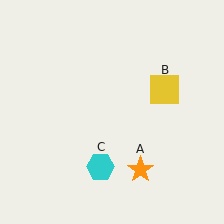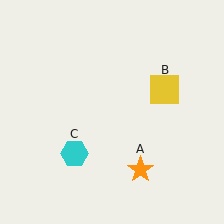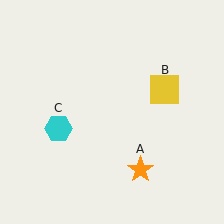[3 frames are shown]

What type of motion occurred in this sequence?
The cyan hexagon (object C) rotated clockwise around the center of the scene.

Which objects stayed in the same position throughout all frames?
Orange star (object A) and yellow square (object B) remained stationary.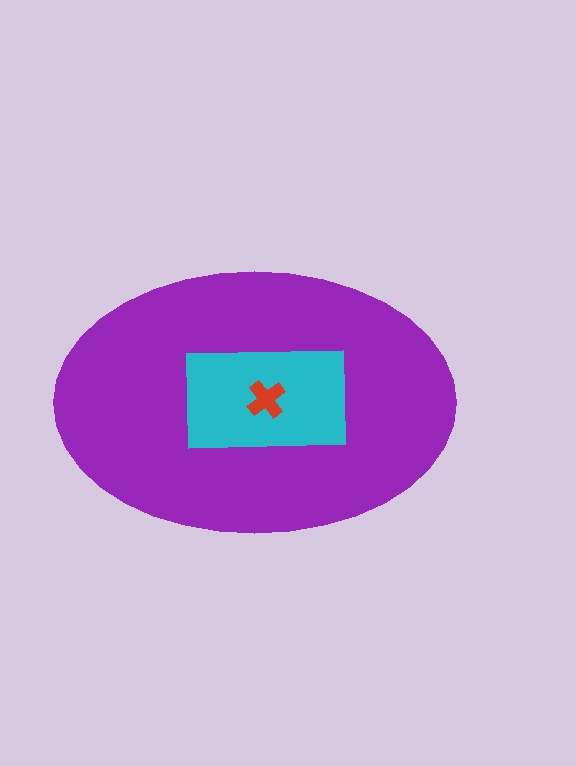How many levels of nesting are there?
3.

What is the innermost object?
The red cross.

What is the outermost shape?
The purple ellipse.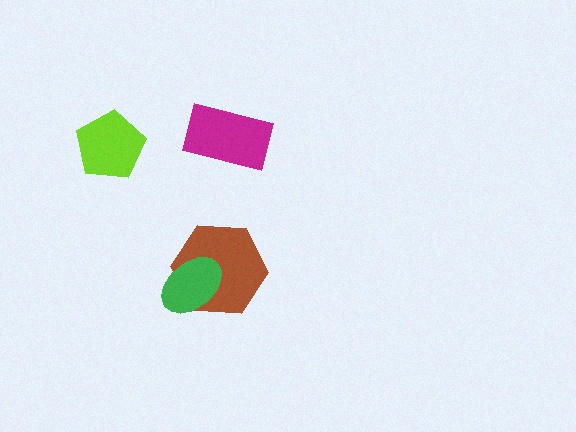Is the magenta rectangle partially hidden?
No, no other shape covers it.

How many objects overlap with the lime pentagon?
0 objects overlap with the lime pentagon.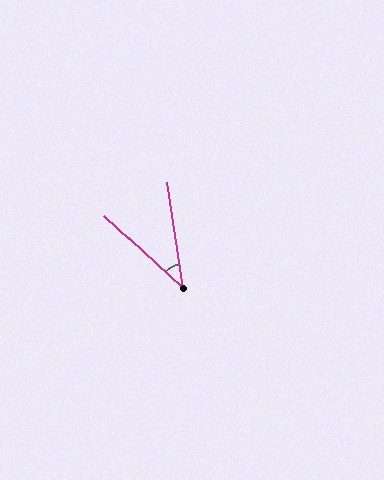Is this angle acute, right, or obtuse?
It is acute.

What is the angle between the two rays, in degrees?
Approximately 38 degrees.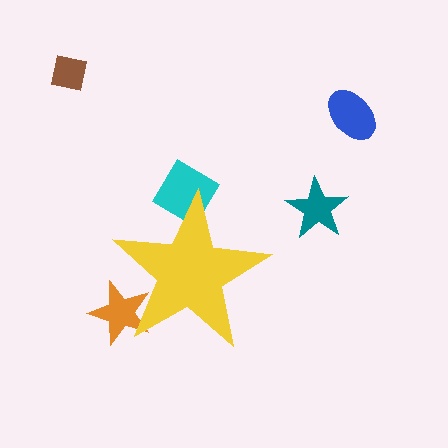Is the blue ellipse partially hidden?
No, the blue ellipse is fully visible.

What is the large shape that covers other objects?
A yellow star.